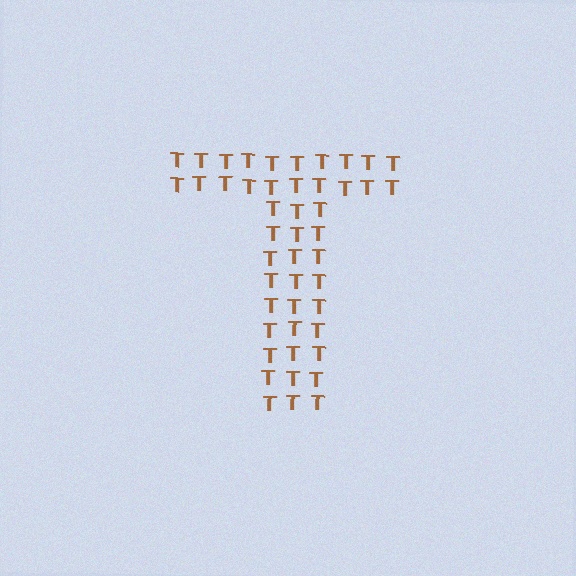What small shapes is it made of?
It is made of small letter T's.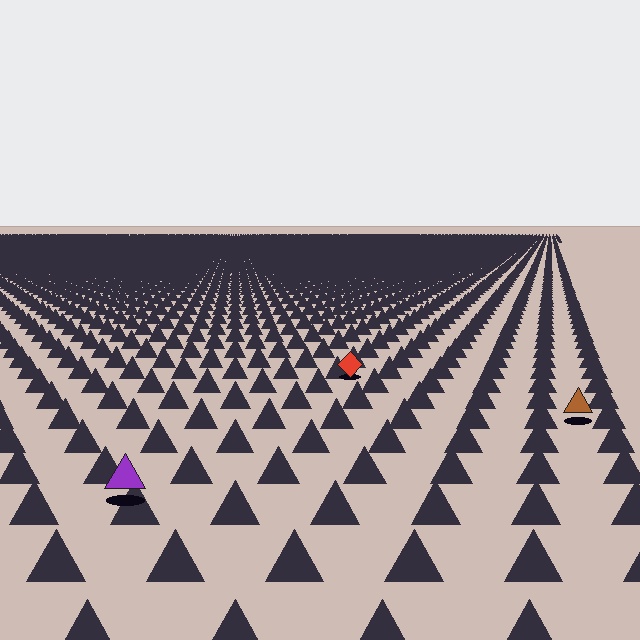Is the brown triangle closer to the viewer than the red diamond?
Yes. The brown triangle is closer — you can tell from the texture gradient: the ground texture is coarser near it.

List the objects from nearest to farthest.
From nearest to farthest: the purple triangle, the brown triangle, the red diamond.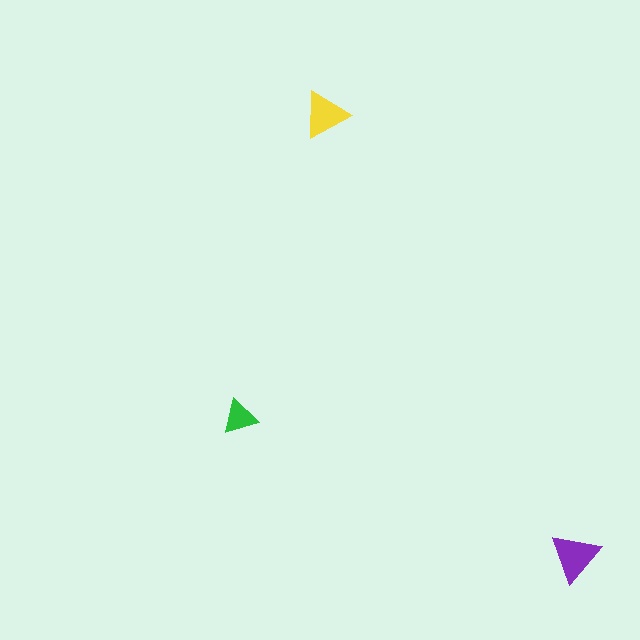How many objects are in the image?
There are 3 objects in the image.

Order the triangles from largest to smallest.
the purple one, the yellow one, the green one.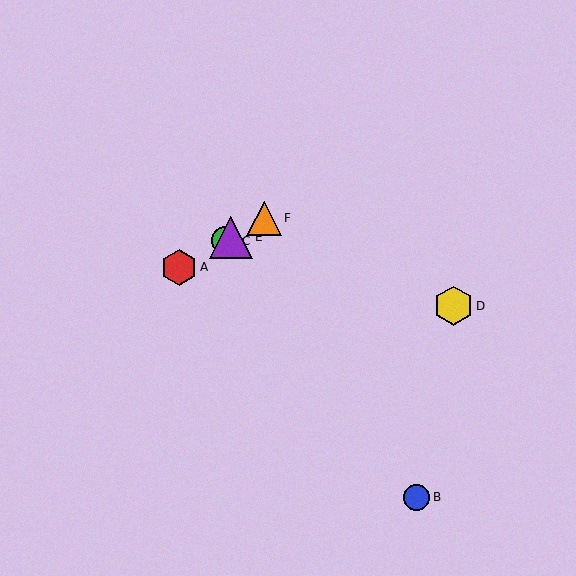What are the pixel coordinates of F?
Object F is at (264, 218).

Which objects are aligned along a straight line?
Objects A, C, E, F are aligned along a straight line.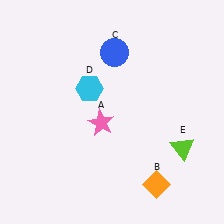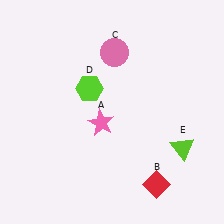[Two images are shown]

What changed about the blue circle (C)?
In Image 1, C is blue. In Image 2, it changed to pink.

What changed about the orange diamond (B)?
In Image 1, B is orange. In Image 2, it changed to red.